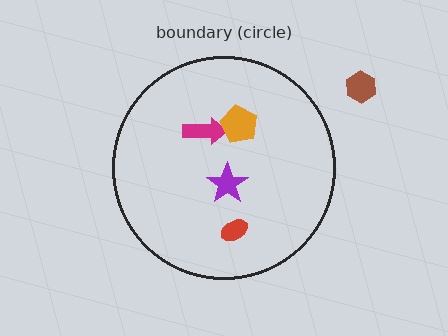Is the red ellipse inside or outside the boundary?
Inside.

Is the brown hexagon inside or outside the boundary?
Outside.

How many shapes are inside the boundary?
4 inside, 1 outside.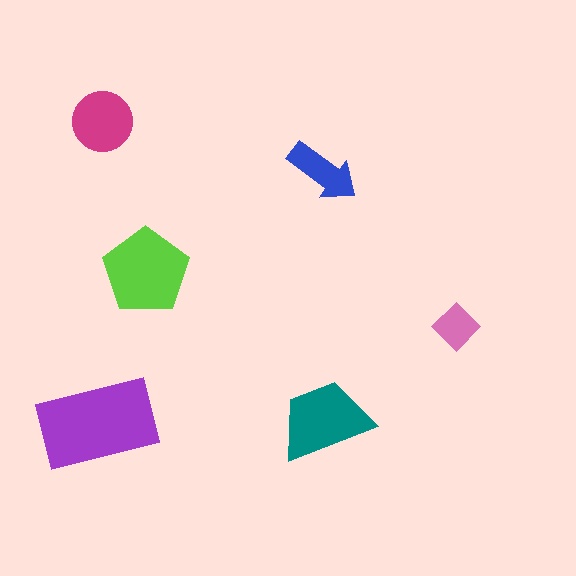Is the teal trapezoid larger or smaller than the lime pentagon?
Smaller.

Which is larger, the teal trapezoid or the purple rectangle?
The purple rectangle.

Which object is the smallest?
The pink diamond.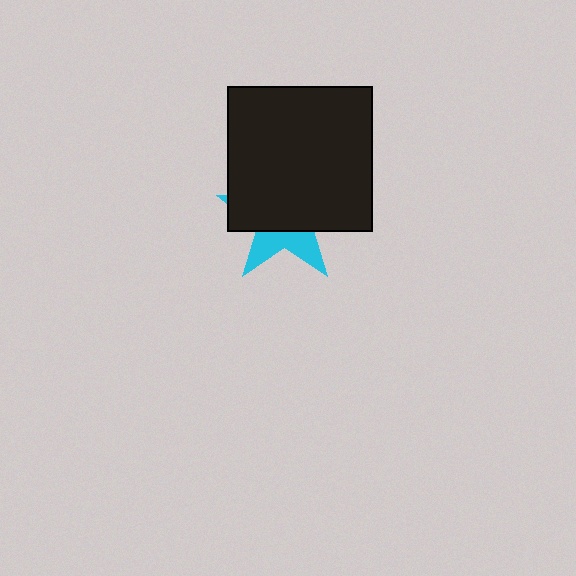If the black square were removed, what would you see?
You would see the complete cyan star.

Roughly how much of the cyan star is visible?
A small part of it is visible (roughly 34%).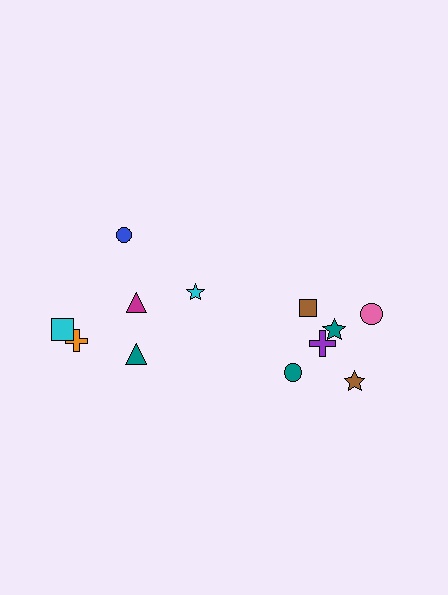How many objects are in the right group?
There are 7 objects.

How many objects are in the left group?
There are 5 objects.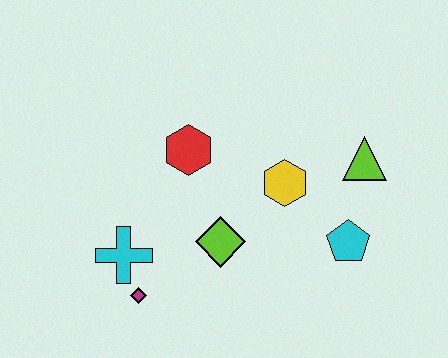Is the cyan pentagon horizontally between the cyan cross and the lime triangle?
Yes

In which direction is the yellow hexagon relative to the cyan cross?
The yellow hexagon is to the right of the cyan cross.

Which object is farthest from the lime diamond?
The lime triangle is farthest from the lime diamond.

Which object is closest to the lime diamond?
The yellow hexagon is closest to the lime diamond.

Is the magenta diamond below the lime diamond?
Yes